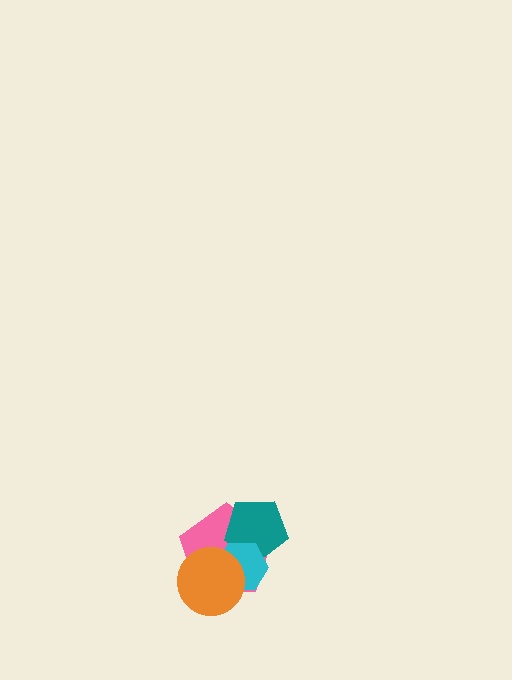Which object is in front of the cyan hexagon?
The orange circle is in front of the cyan hexagon.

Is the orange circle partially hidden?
No, no other shape covers it.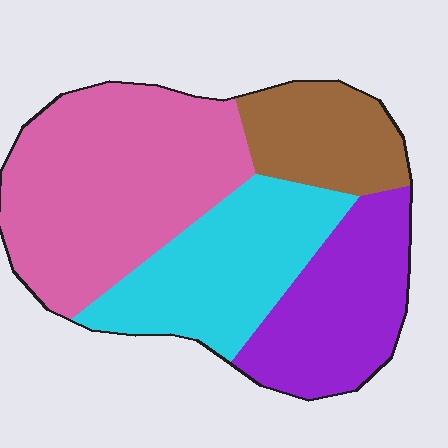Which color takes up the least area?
Brown, at roughly 15%.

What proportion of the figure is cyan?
Cyan takes up about one quarter (1/4) of the figure.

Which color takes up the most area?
Pink, at roughly 40%.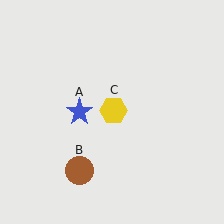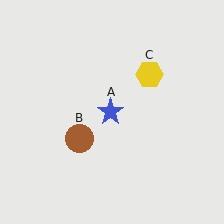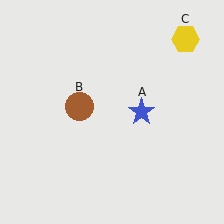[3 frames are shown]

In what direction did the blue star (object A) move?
The blue star (object A) moved right.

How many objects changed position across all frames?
3 objects changed position: blue star (object A), brown circle (object B), yellow hexagon (object C).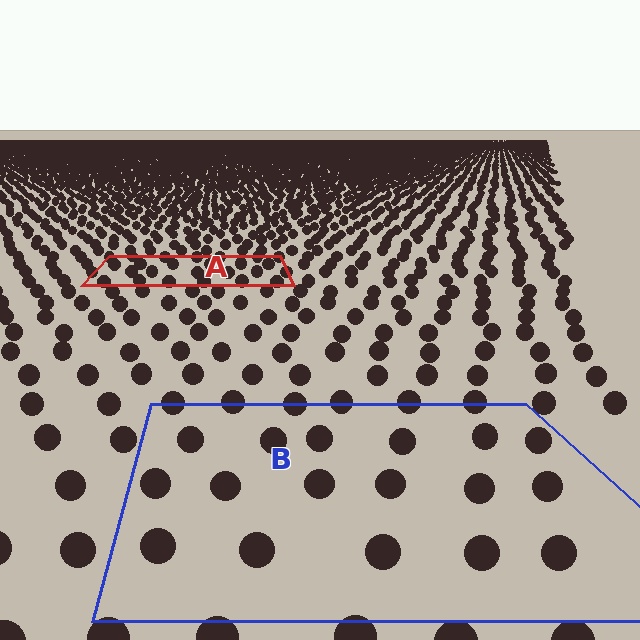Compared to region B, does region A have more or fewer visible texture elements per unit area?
Region A has more texture elements per unit area — they are packed more densely because it is farther away.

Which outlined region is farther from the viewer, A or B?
Region A is farther from the viewer — the texture elements inside it appear smaller and more densely packed.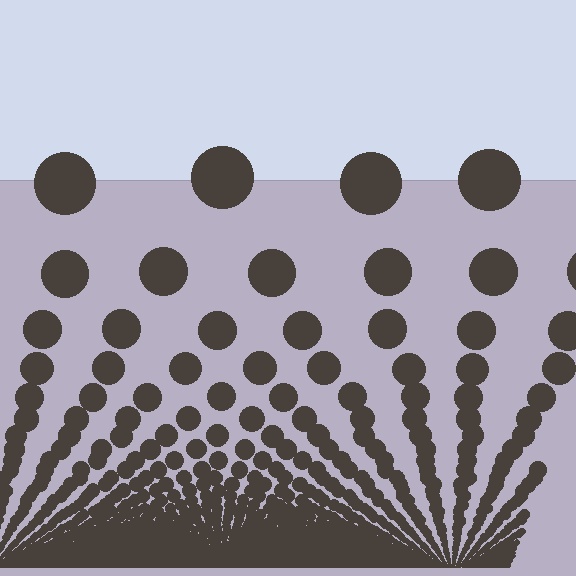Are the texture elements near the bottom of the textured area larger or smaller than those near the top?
Smaller. The gradient is inverted — elements near the bottom are smaller and denser.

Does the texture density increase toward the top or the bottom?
Density increases toward the bottom.